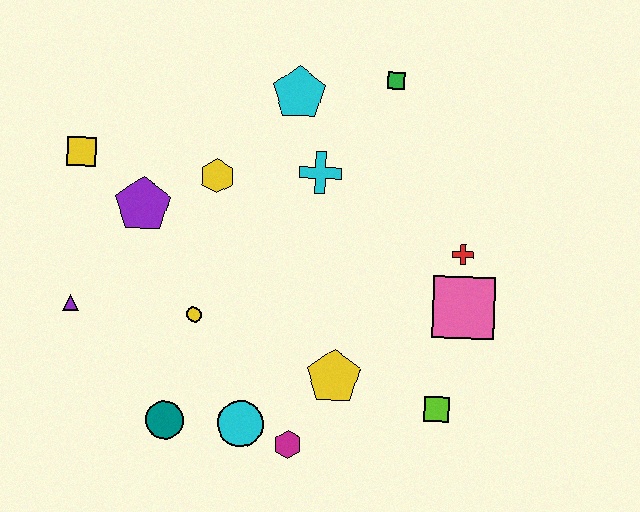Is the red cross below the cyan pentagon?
Yes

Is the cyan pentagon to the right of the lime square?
No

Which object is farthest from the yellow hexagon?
The lime square is farthest from the yellow hexagon.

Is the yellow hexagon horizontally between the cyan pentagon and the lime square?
No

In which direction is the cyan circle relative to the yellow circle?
The cyan circle is below the yellow circle.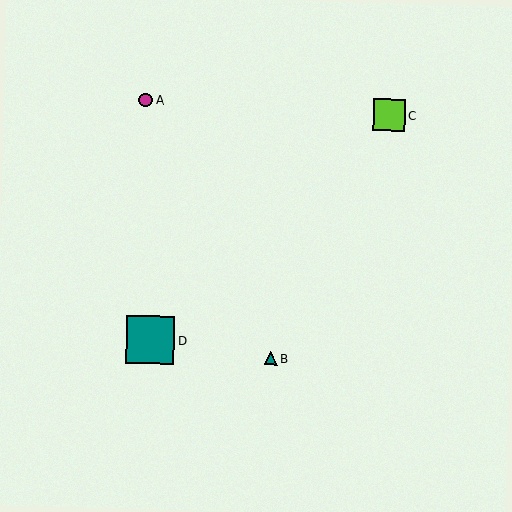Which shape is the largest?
The teal square (labeled D) is the largest.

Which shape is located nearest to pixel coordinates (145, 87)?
The magenta circle (labeled A) at (146, 100) is nearest to that location.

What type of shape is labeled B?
Shape B is a teal triangle.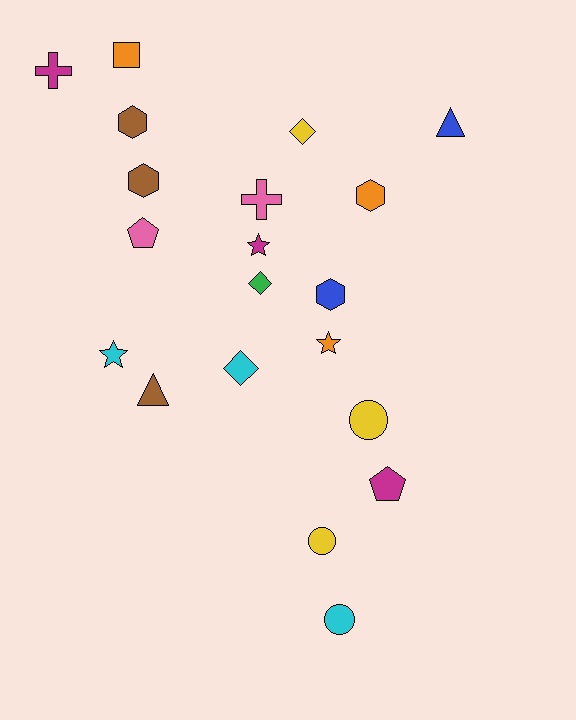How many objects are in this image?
There are 20 objects.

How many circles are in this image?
There are 3 circles.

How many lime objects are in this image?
There are no lime objects.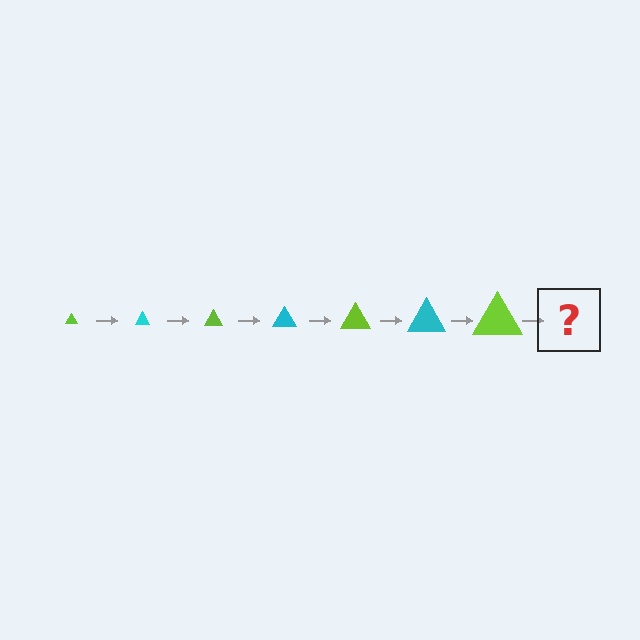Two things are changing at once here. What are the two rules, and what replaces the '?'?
The two rules are that the triangle grows larger each step and the color cycles through lime and cyan. The '?' should be a cyan triangle, larger than the previous one.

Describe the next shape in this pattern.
It should be a cyan triangle, larger than the previous one.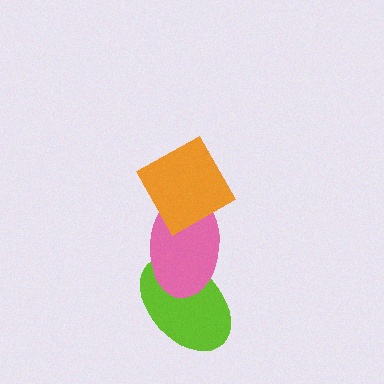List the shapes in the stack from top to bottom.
From top to bottom: the orange diamond, the pink ellipse, the lime ellipse.